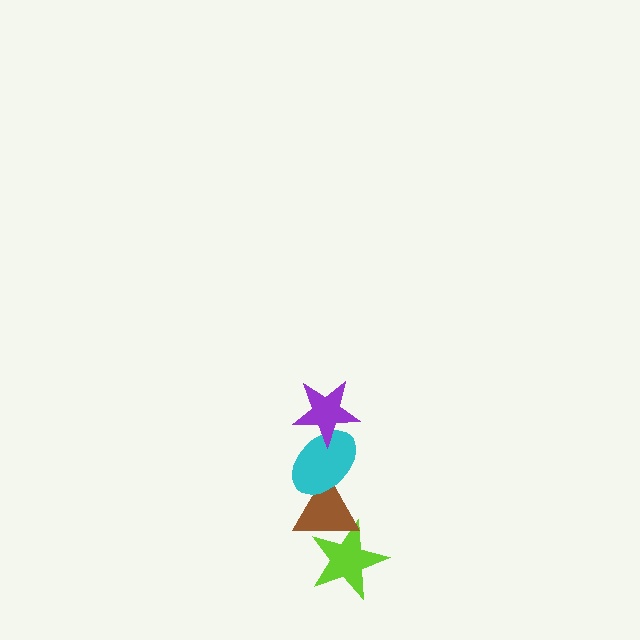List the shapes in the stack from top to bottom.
From top to bottom: the purple star, the cyan ellipse, the brown triangle, the lime star.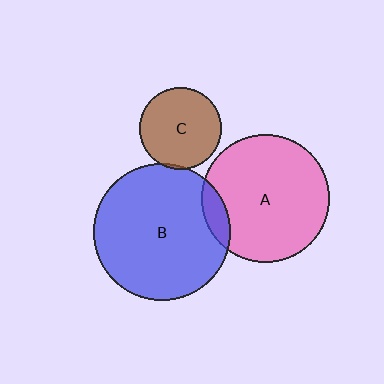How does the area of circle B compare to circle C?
Approximately 2.8 times.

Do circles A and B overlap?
Yes.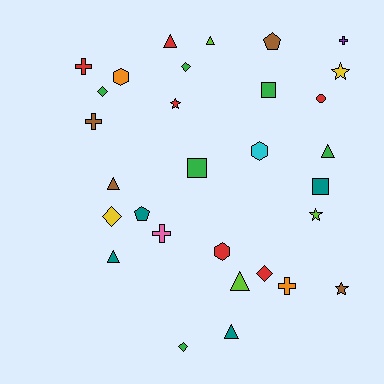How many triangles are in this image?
There are 7 triangles.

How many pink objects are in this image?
There is 1 pink object.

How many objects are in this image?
There are 30 objects.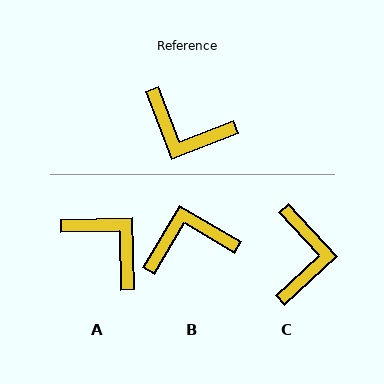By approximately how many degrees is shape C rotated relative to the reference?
Approximately 112 degrees counter-clockwise.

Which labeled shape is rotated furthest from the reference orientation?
A, about 160 degrees away.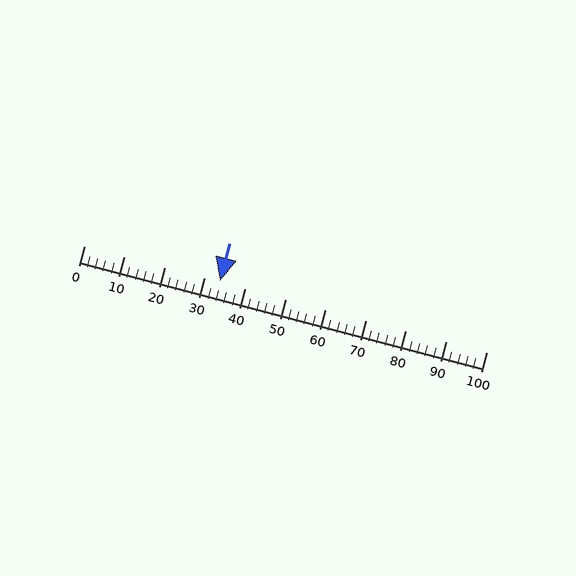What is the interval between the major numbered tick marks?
The major tick marks are spaced 10 units apart.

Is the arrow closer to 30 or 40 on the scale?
The arrow is closer to 30.